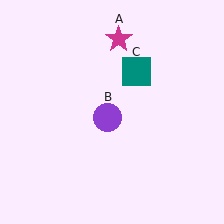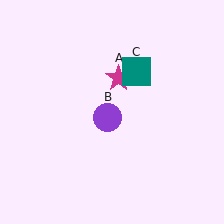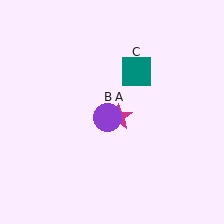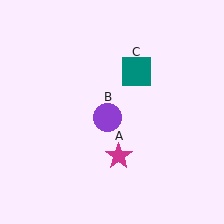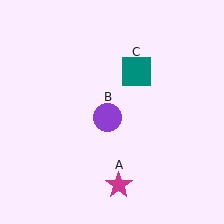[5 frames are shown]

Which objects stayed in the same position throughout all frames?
Purple circle (object B) and teal square (object C) remained stationary.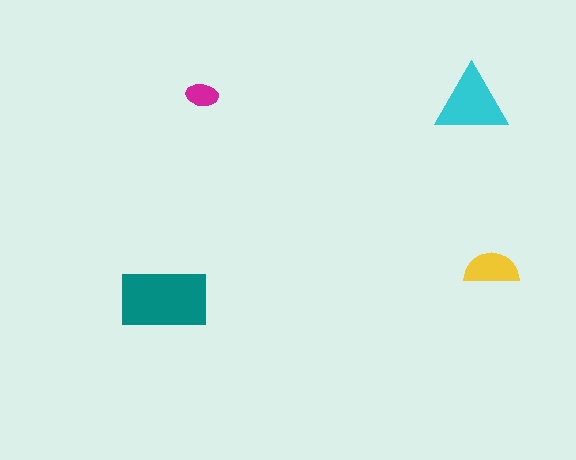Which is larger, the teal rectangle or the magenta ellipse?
The teal rectangle.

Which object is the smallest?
The magenta ellipse.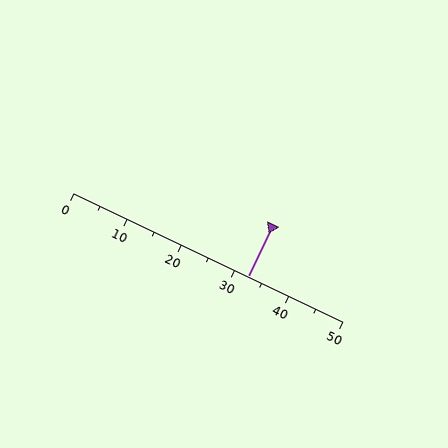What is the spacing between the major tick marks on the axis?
The major ticks are spaced 10 apart.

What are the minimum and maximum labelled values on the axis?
The axis runs from 0 to 50.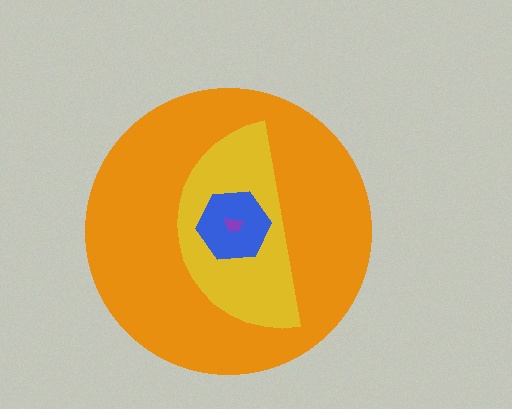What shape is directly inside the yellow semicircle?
The blue hexagon.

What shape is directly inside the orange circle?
The yellow semicircle.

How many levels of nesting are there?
4.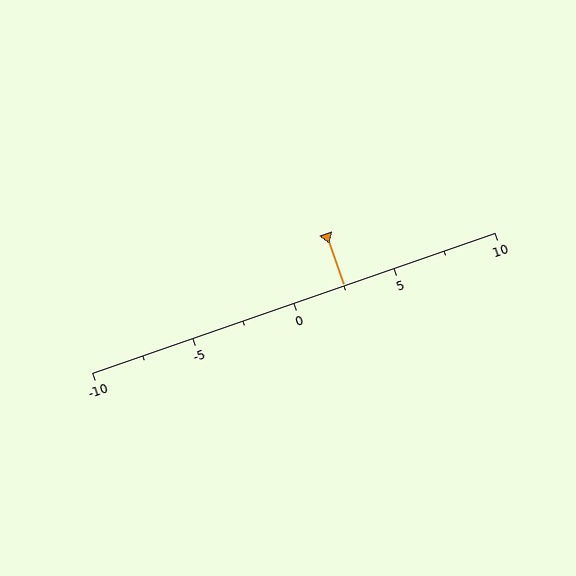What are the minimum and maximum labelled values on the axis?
The axis runs from -10 to 10.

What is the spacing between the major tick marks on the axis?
The major ticks are spaced 5 apart.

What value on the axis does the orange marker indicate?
The marker indicates approximately 2.5.